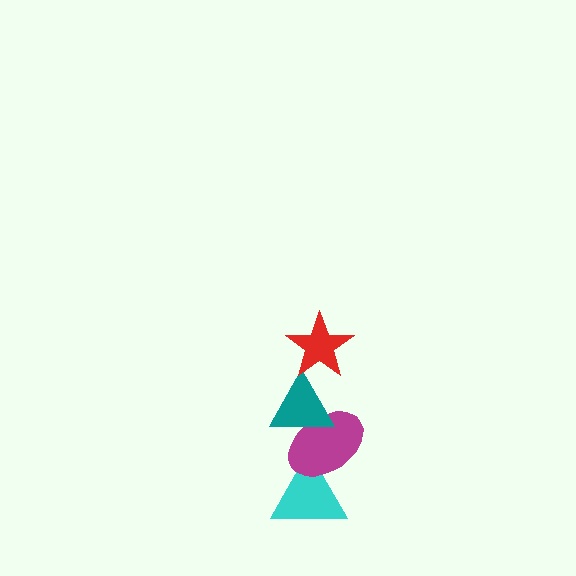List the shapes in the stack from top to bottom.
From top to bottom: the red star, the teal triangle, the magenta ellipse, the cyan triangle.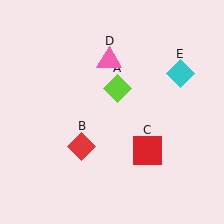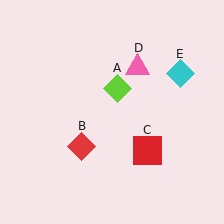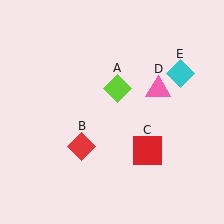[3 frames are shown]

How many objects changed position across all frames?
1 object changed position: pink triangle (object D).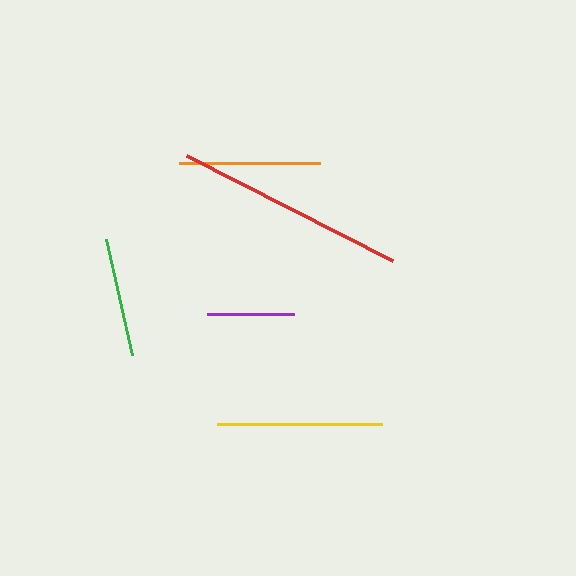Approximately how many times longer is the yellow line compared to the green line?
The yellow line is approximately 1.4 times the length of the green line.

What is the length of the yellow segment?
The yellow segment is approximately 165 pixels long.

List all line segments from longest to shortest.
From longest to shortest: red, yellow, orange, green, purple.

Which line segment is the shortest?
The purple line is the shortest at approximately 87 pixels.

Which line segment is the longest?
The red line is the longest at approximately 231 pixels.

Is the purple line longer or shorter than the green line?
The green line is longer than the purple line.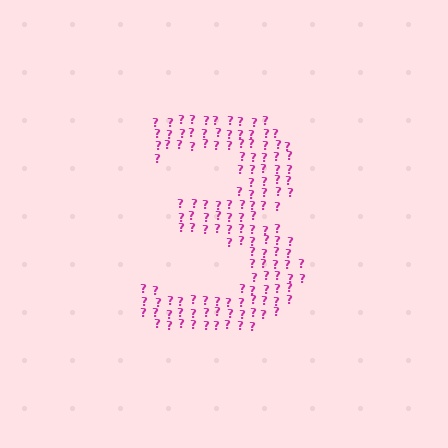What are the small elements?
The small elements are question marks.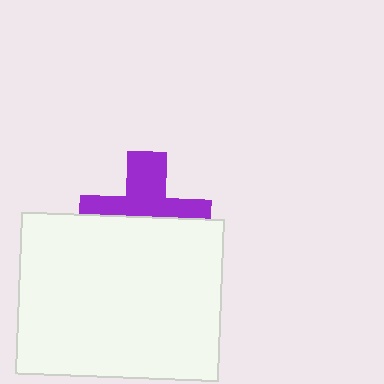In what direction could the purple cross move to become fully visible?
The purple cross could move up. That would shift it out from behind the white rectangle entirely.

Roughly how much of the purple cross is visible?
About half of it is visible (roughly 47%).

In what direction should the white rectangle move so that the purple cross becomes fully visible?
The white rectangle should move down. That is the shortest direction to clear the overlap and leave the purple cross fully visible.